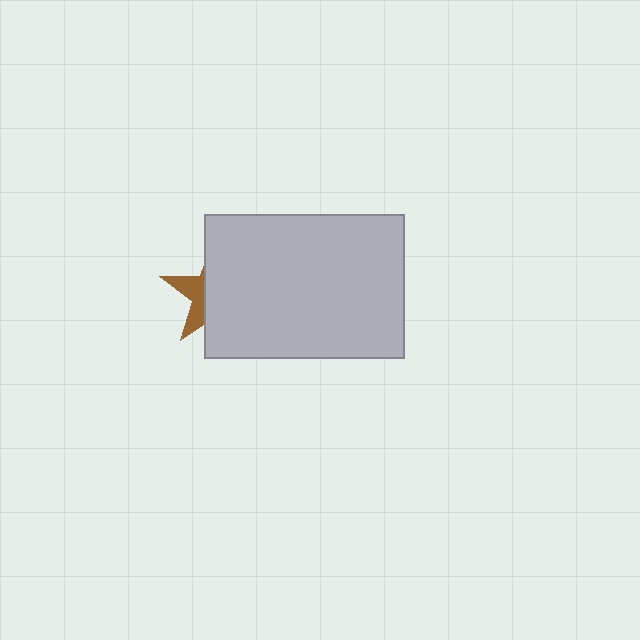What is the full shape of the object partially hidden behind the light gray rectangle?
The partially hidden object is a brown star.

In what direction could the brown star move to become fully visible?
The brown star could move left. That would shift it out from behind the light gray rectangle entirely.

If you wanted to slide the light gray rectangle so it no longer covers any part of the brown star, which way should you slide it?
Slide it right — that is the most direct way to separate the two shapes.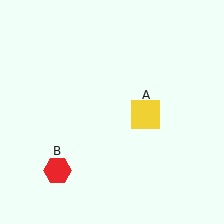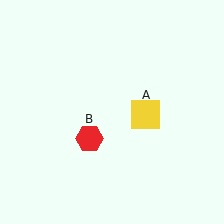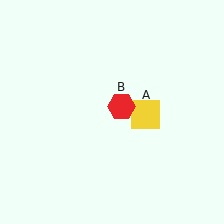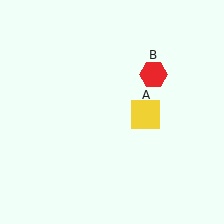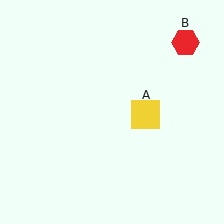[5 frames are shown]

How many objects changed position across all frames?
1 object changed position: red hexagon (object B).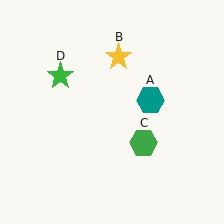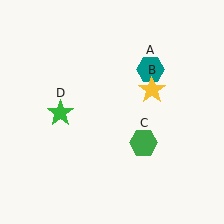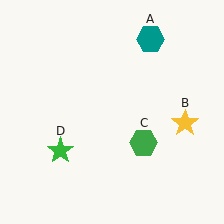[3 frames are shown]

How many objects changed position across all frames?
3 objects changed position: teal hexagon (object A), yellow star (object B), green star (object D).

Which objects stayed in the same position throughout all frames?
Green hexagon (object C) remained stationary.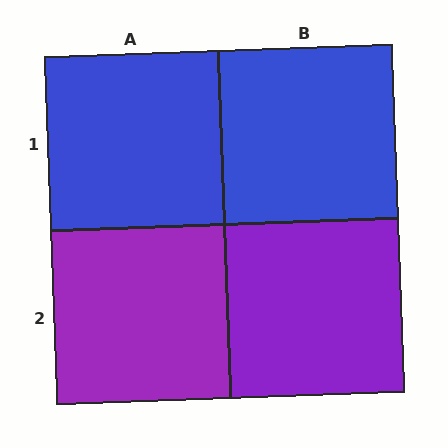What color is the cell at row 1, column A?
Blue.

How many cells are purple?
2 cells are purple.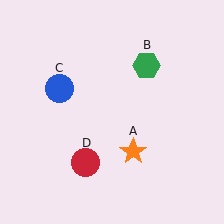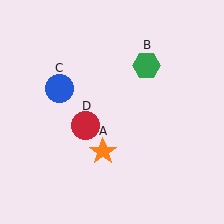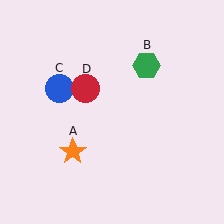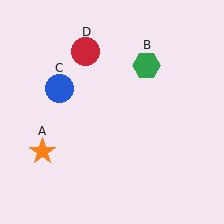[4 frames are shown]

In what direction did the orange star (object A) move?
The orange star (object A) moved left.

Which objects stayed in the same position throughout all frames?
Green hexagon (object B) and blue circle (object C) remained stationary.